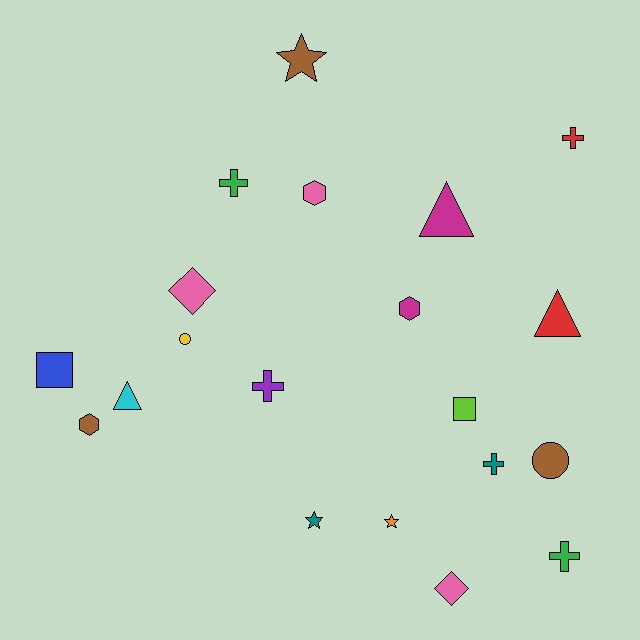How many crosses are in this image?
There are 5 crosses.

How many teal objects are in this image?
There are 2 teal objects.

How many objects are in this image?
There are 20 objects.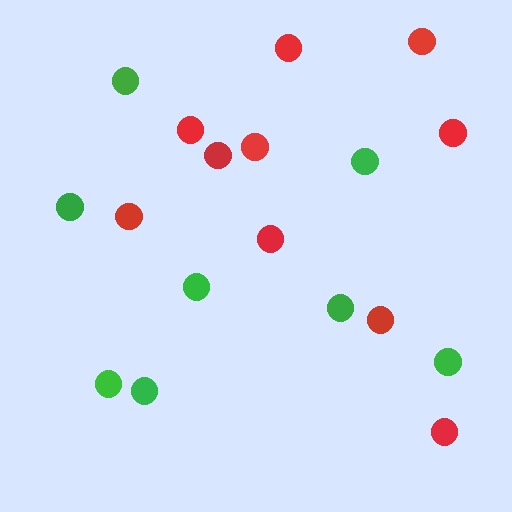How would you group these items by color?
There are 2 groups: one group of green circles (8) and one group of red circles (10).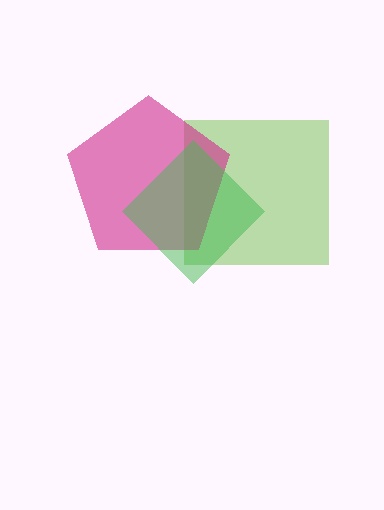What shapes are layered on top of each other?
The layered shapes are: a lime square, a magenta pentagon, a green diamond.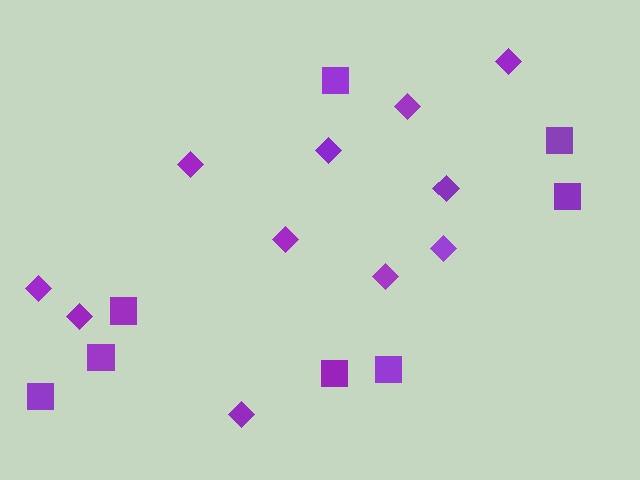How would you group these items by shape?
There are 2 groups: one group of squares (8) and one group of diamonds (11).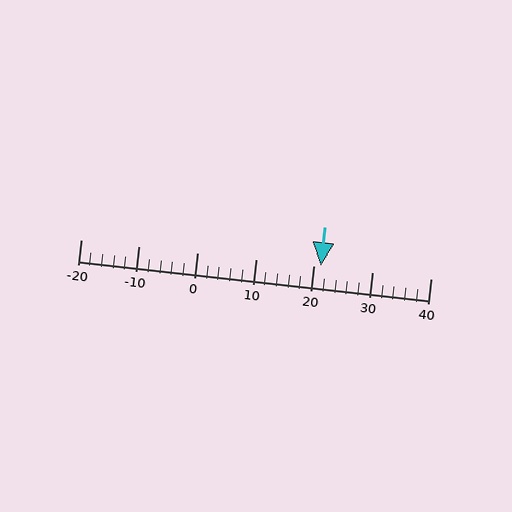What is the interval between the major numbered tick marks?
The major tick marks are spaced 10 units apart.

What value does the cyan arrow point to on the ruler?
The cyan arrow points to approximately 21.